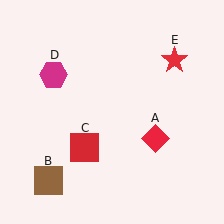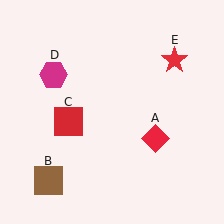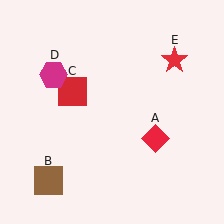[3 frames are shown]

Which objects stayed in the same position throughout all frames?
Red diamond (object A) and brown square (object B) and magenta hexagon (object D) and red star (object E) remained stationary.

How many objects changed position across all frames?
1 object changed position: red square (object C).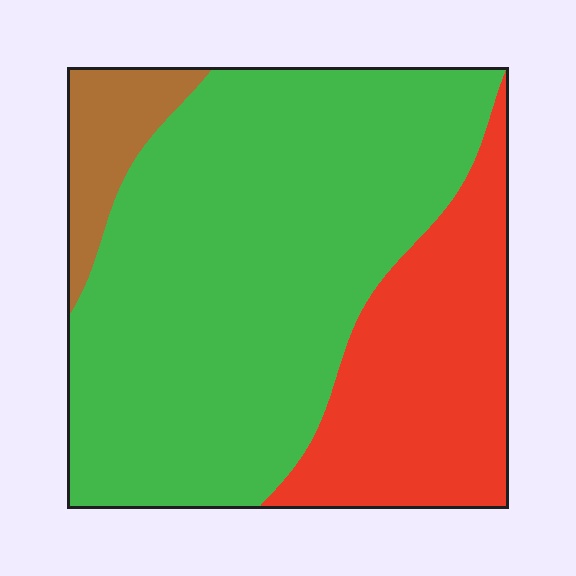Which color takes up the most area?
Green, at roughly 65%.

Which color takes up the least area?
Brown, at roughly 10%.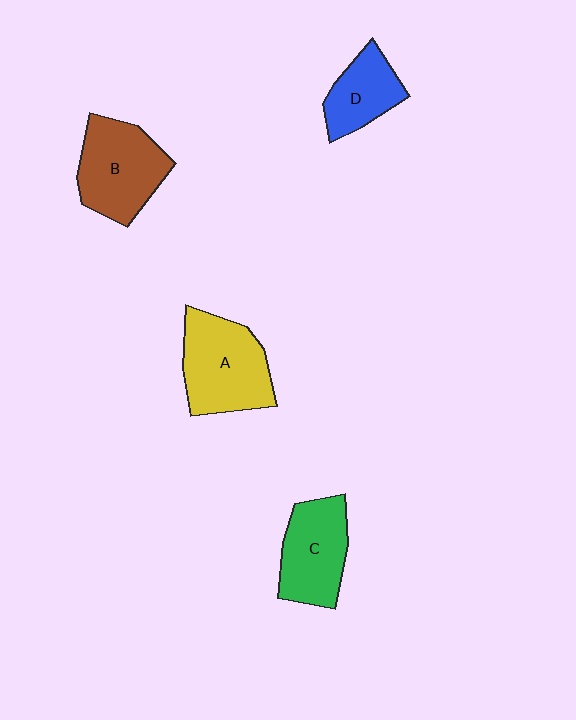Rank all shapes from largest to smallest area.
From largest to smallest: A (yellow), B (brown), C (green), D (blue).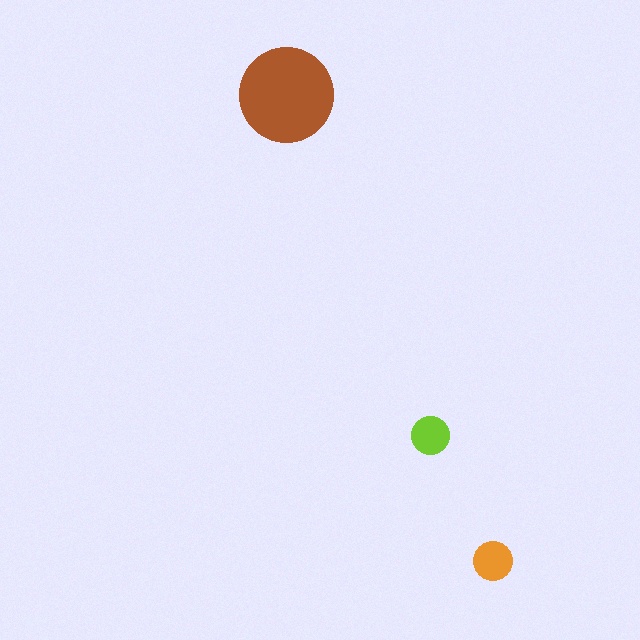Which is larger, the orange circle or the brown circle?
The brown one.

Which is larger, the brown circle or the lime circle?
The brown one.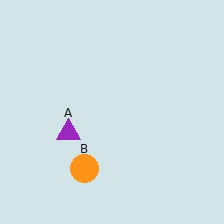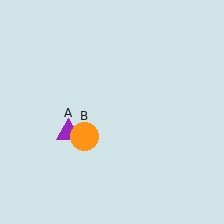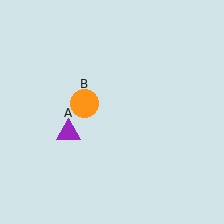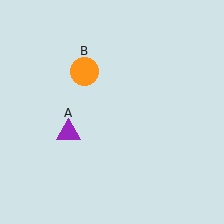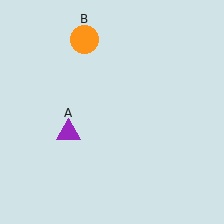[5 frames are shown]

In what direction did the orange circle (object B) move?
The orange circle (object B) moved up.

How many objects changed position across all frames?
1 object changed position: orange circle (object B).